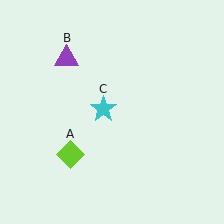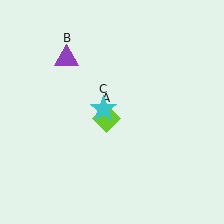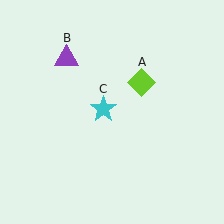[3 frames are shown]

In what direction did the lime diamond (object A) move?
The lime diamond (object A) moved up and to the right.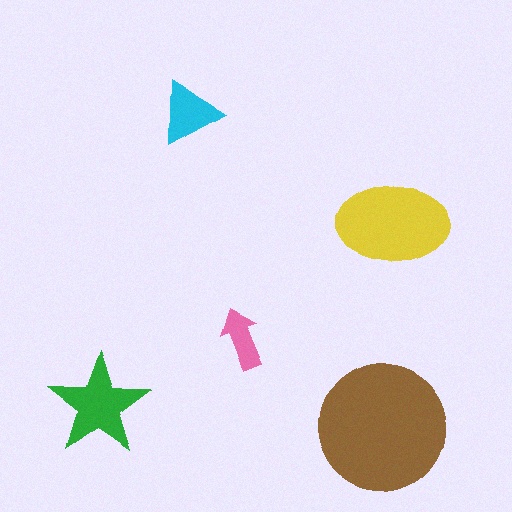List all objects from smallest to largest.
The pink arrow, the cyan triangle, the green star, the yellow ellipse, the brown circle.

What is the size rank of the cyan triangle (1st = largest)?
4th.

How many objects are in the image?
There are 5 objects in the image.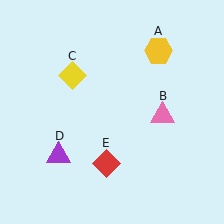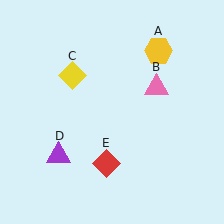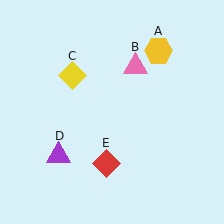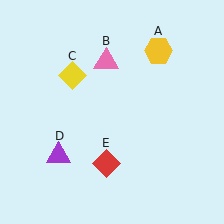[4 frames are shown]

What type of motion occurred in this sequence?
The pink triangle (object B) rotated counterclockwise around the center of the scene.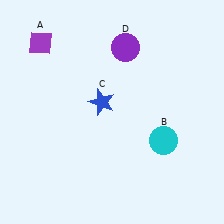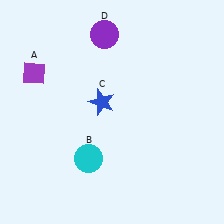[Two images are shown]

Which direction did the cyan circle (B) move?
The cyan circle (B) moved left.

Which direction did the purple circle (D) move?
The purple circle (D) moved left.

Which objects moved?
The objects that moved are: the purple diamond (A), the cyan circle (B), the purple circle (D).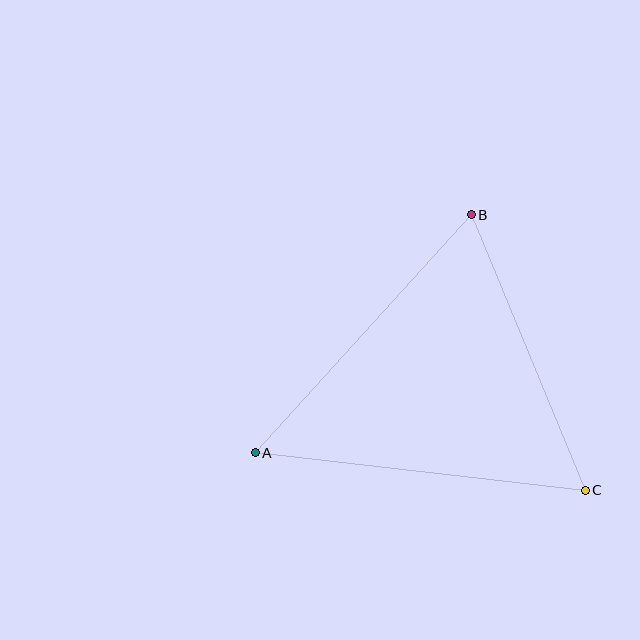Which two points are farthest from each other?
Points A and C are farthest from each other.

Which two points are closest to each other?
Points B and C are closest to each other.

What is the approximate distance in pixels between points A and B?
The distance between A and B is approximately 321 pixels.